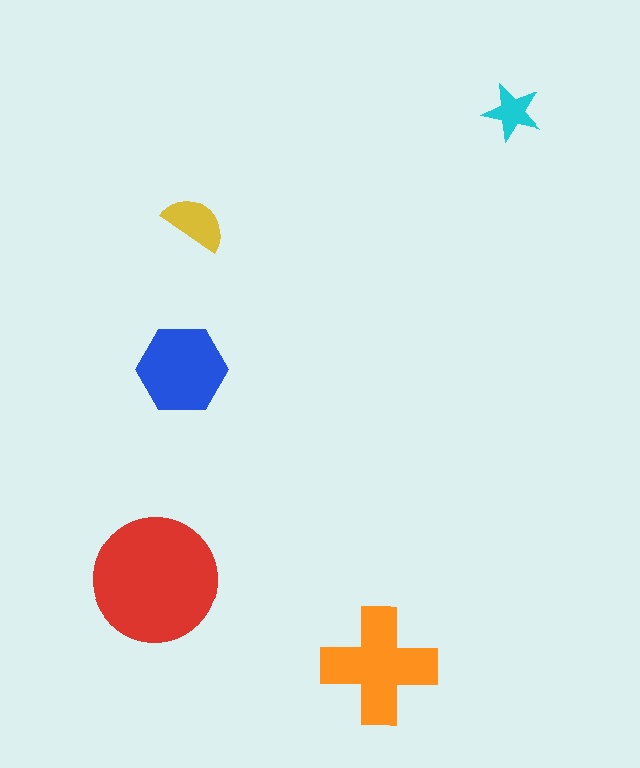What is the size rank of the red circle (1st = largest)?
1st.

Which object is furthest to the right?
The cyan star is rightmost.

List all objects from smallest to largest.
The cyan star, the yellow semicircle, the blue hexagon, the orange cross, the red circle.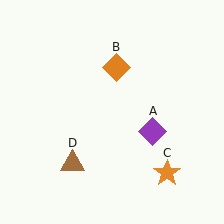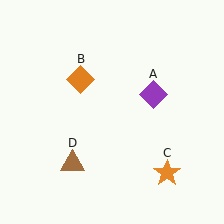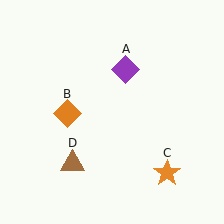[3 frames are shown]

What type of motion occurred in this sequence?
The purple diamond (object A), orange diamond (object B) rotated counterclockwise around the center of the scene.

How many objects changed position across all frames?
2 objects changed position: purple diamond (object A), orange diamond (object B).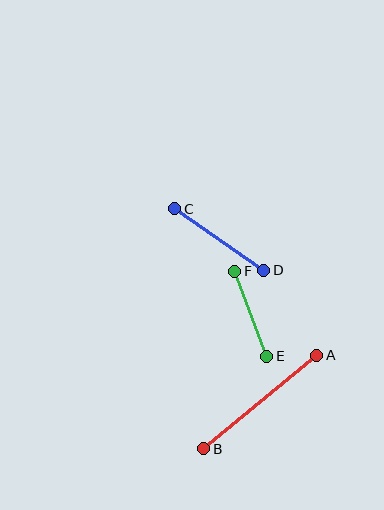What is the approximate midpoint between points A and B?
The midpoint is at approximately (260, 402) pixels.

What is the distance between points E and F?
The distance is approximately 91 pixels.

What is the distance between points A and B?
The distance is approximately 147 pixels.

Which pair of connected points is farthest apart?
Points A and B are farthest apart.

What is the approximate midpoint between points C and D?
The midpoint is at approximately (219, 239) pixels.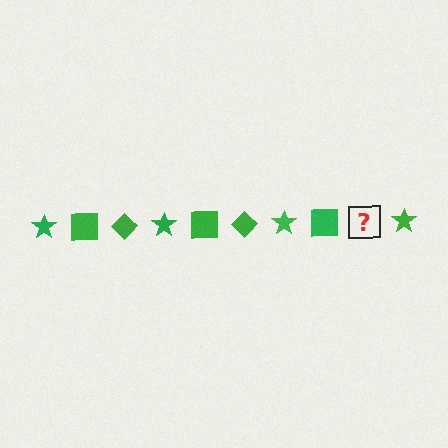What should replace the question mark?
The question mark should be replaced with a green diamond.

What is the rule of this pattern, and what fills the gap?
The rule is that the pattern cycles through star, square, diamond shapes in green. The gap should be filled with a green diamond.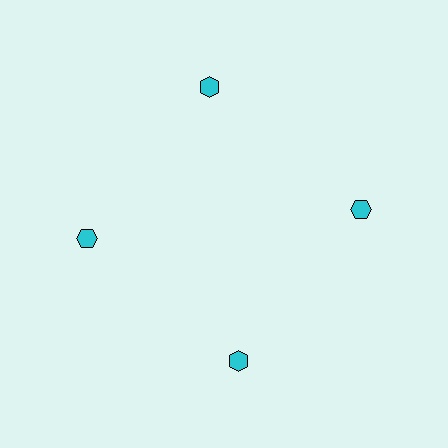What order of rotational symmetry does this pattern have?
This pattern has 4-fold rotational symmetry.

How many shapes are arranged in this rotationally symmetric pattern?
There are 4 shapes, arranged in 4 groups of 1.